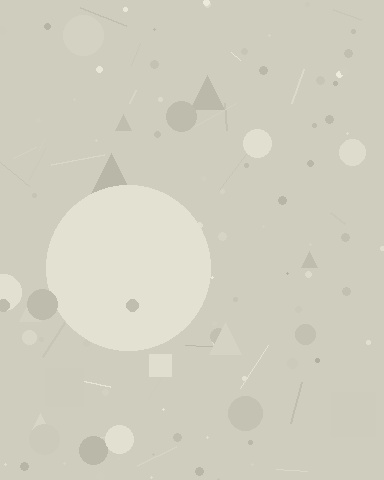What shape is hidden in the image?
A circle is hidden in the image.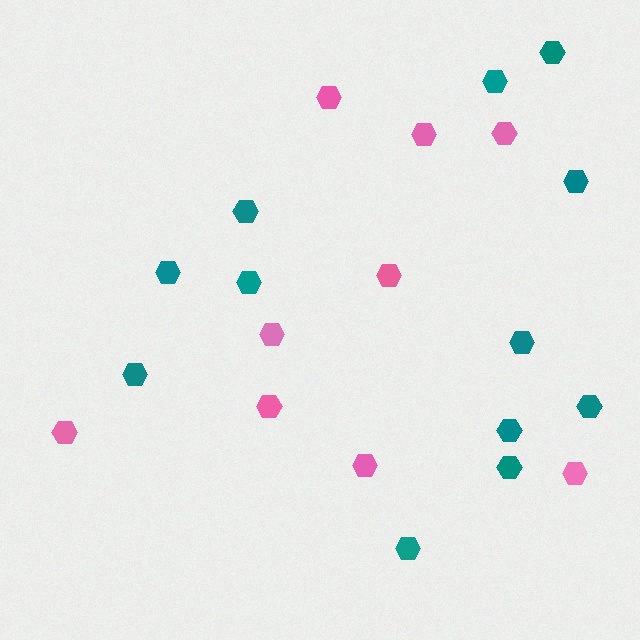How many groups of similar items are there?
There are 2 groups: one group of teal hexagons (12) and one group of pink hexagons (9).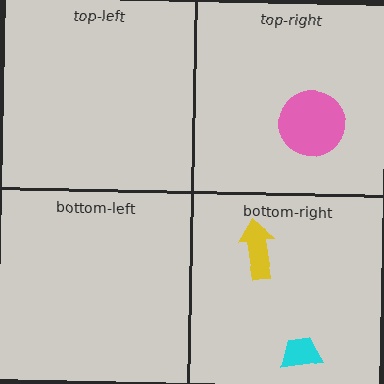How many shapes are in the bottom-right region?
2.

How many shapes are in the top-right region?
1.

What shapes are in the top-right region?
The pink circle.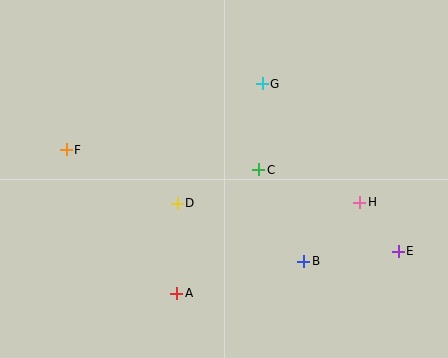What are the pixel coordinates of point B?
Point B is at (304, 261).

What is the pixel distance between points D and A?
The distance between D and A is 90 pixels.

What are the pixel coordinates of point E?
Point E is at (398, 251).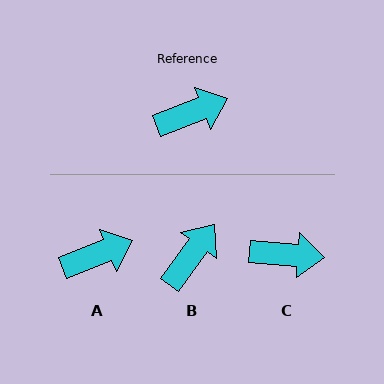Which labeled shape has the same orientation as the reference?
A.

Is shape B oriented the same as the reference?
No, it is off by about 33 degrees.